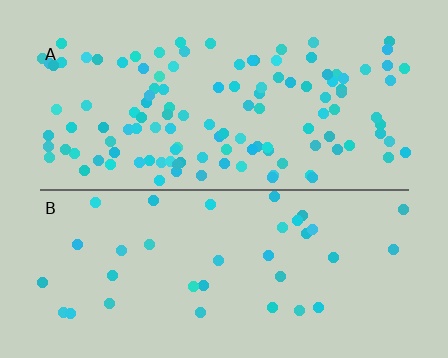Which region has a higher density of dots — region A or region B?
A (the top).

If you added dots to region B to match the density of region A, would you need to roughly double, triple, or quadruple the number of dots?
Approximately triple.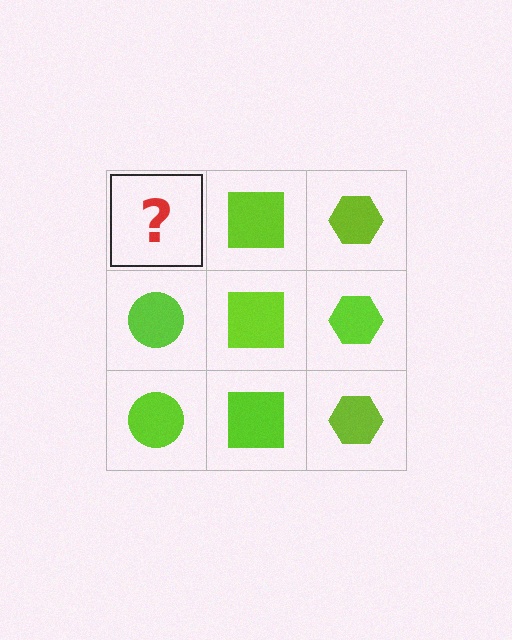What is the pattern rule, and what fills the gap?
The rule is that each column has a consistent shape. The gap should be filled with a lime circle.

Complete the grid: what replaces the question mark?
The question mark should be replaced with a lime circle.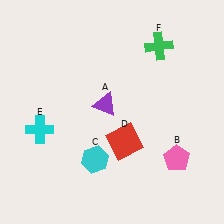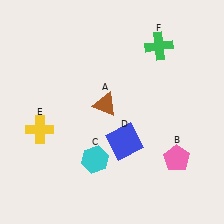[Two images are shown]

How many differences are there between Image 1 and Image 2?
There are 3 differences between the two images.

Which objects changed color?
A changed from purple to brown. D changed from red to blue. E changed from cyan to yellow.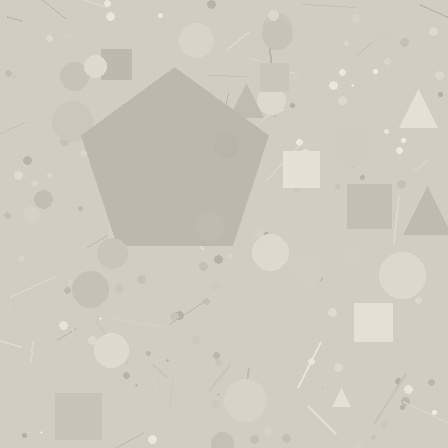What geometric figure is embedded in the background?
A pentagon is embedded in the background.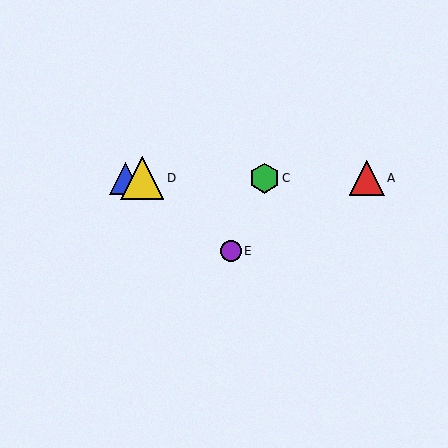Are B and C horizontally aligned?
Yes, both are at y≈178.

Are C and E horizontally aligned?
No, C is at y≈178 and E is at y≈251.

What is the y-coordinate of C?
Object C is at y≈178.